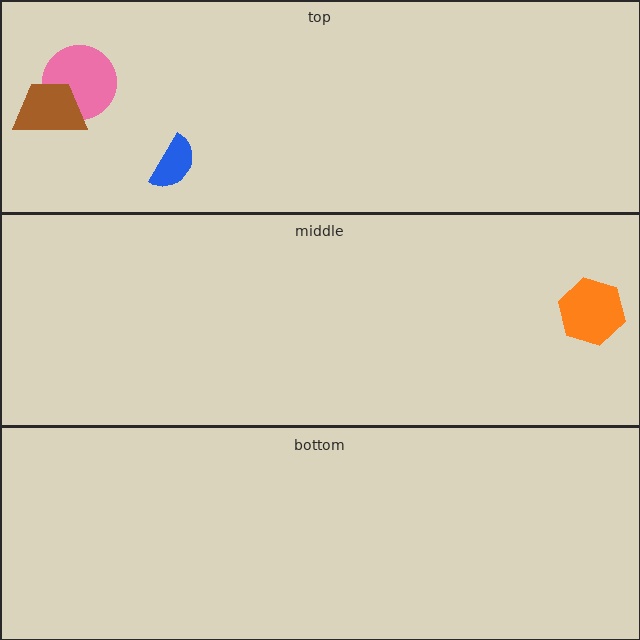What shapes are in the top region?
The blue semicircle, the pink circle, the brown trapezoid.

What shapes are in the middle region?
The orange hexagon.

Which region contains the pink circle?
The top region.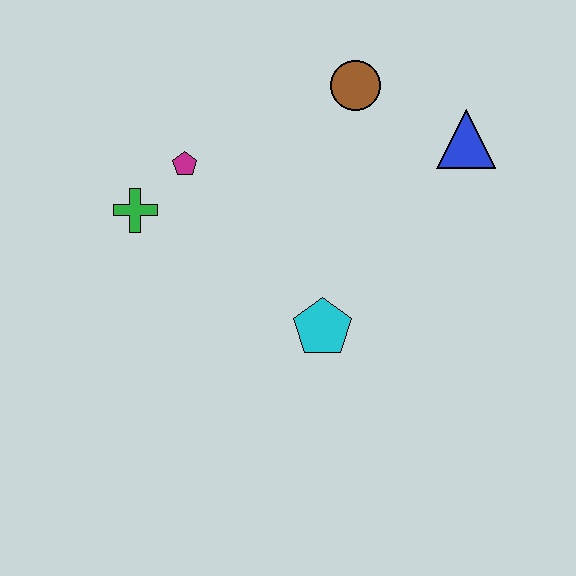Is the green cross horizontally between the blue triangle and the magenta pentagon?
No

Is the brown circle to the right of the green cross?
Yes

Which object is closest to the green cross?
The magenta pentagon is closest to the green cross.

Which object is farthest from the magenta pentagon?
The blue triangle is farthest from the magenta pentagon.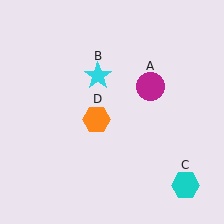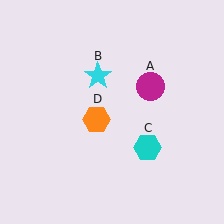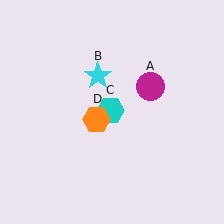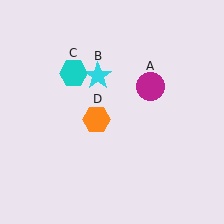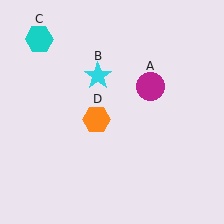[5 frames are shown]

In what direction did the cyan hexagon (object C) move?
The cyan hexagon (object C) moved up and to the left.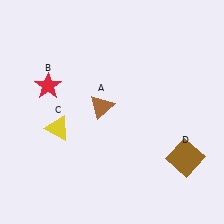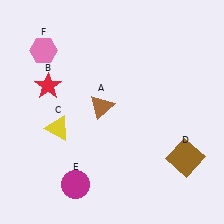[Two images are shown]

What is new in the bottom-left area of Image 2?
A magenta circle (E) was added in the bottom-left area of Image 2.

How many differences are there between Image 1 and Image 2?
There are 2 differences between the two images.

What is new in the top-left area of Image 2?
A pink hexagon (F) was added in the top-left area of Image 2.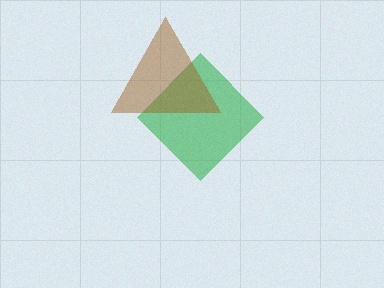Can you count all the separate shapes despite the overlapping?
Yes, there are 2 separate shapes.